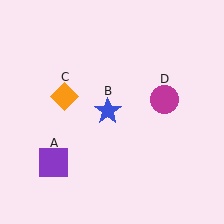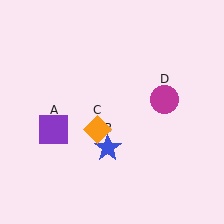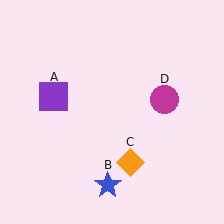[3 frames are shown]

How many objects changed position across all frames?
3 objects changed position: purple square (object A), blue star (object B), orange diamond (object C).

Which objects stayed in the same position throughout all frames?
Magenta circle (object D) remained stationary.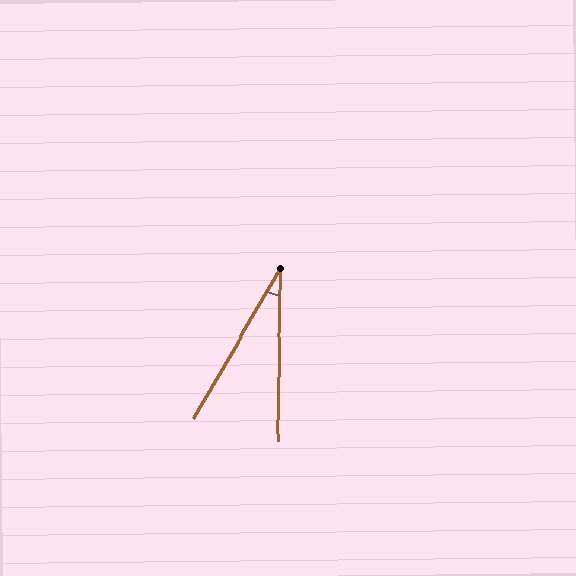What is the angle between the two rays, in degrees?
Approximately 29 degrees.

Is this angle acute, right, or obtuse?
It is acute.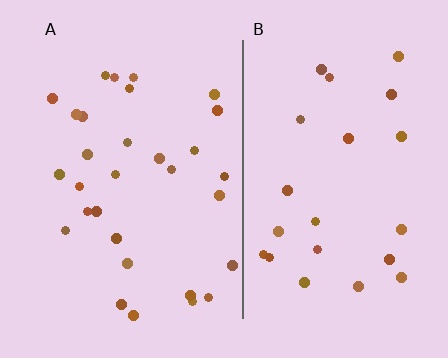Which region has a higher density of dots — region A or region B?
A (the left).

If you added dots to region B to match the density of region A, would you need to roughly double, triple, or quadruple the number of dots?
Approximately double.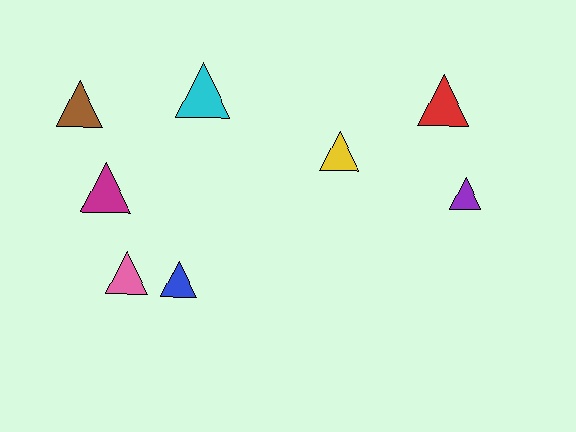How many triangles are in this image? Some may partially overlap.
There are 8 triangles.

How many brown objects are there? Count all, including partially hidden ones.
There is 1 brown object.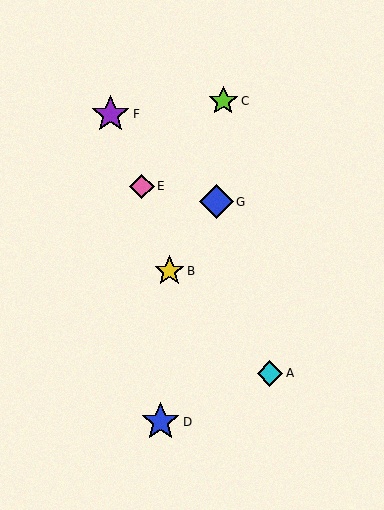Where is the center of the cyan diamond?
The center of the cyan diamond is at (270, 373).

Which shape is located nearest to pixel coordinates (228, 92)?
The lime star (labeled C) at (223, 101) is nearest to that location.